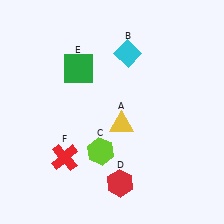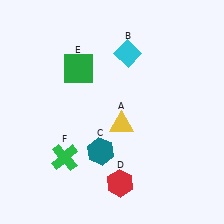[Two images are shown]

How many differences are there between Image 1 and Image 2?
There are 2 differences between the two images.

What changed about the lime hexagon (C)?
In Image 1, C is lime. In Image 2, it changed to teal.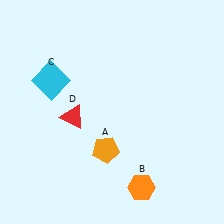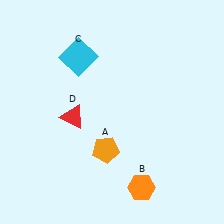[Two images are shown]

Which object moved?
The cyan square (C) moved right.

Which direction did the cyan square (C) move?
The cyan square (C) moved right.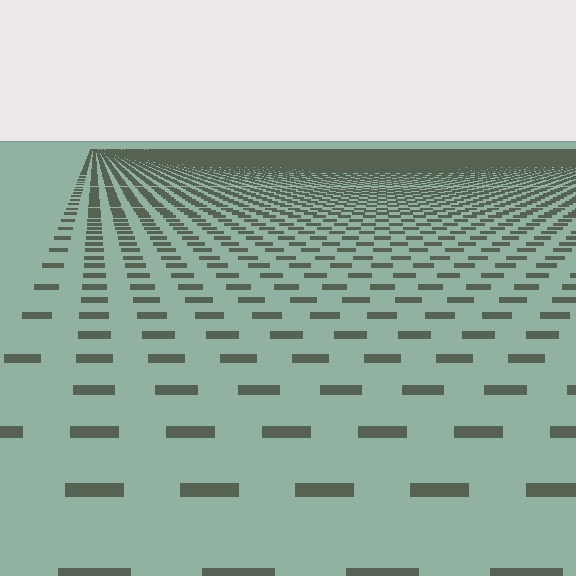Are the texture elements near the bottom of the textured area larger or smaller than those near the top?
Larger. Near the bottom, elements are closer to the viewer and appear at a bigger on-screen size.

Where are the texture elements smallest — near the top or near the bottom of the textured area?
Near the top.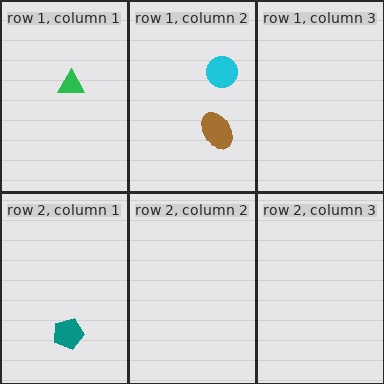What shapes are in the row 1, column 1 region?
The green triangle.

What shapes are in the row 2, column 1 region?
The teal pentagon.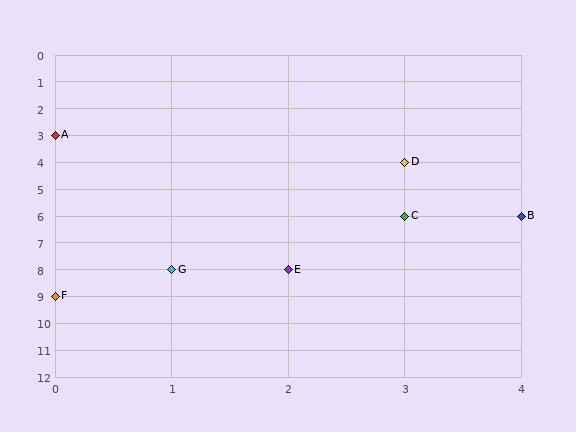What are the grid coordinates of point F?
Point F is at grid coordinates (0, 9).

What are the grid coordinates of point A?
Point A is at grid coordinates (0, 3).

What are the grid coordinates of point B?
Point B is at grid coordinates (4, 6).